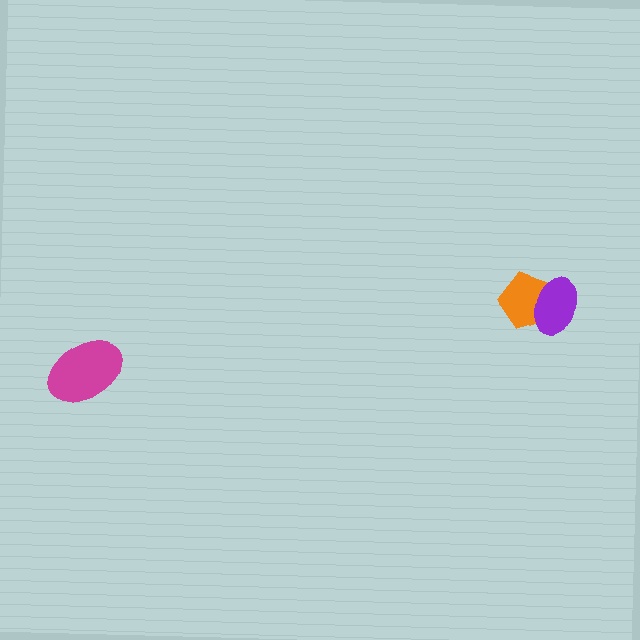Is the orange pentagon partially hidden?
Yes, it is partially covered by another shape.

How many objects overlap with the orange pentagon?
1 object overlaps with the orange pentagon.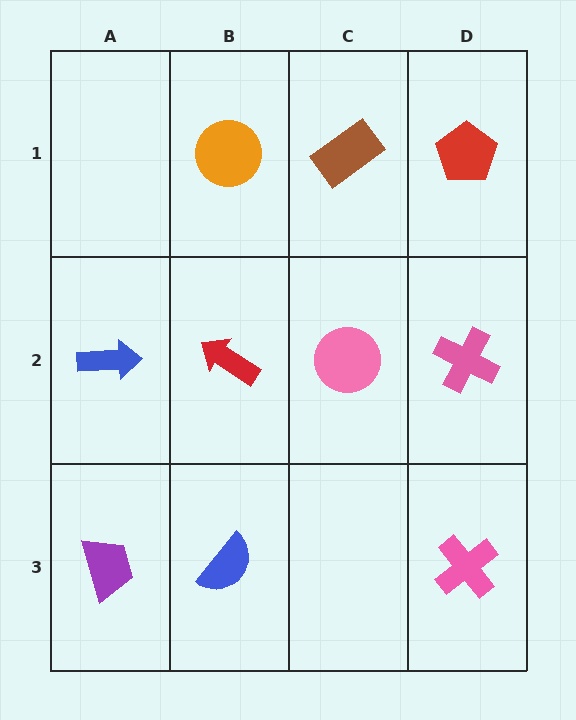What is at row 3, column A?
A purple trapezoid.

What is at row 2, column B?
A red arrow.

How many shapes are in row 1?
3 shapes.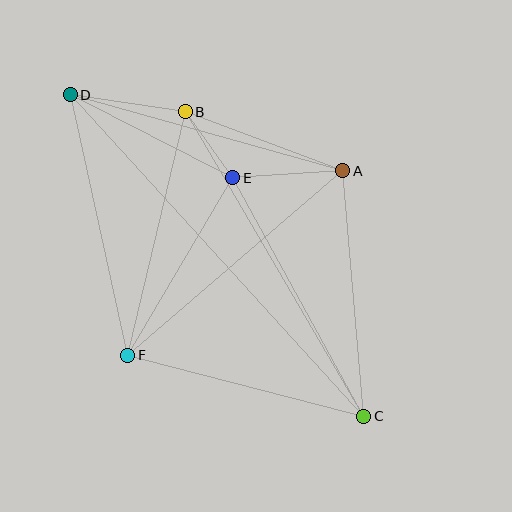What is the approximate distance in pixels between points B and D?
The distance between B and D is approximately 117 pixels.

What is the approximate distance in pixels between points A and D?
The distance between A and D is approximately 283 pixels.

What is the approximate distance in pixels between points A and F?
The distance between A and F is approximately 283 pixels.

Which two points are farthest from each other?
Points C and D are farthest from each other.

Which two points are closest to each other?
Points B and E are closest to each other.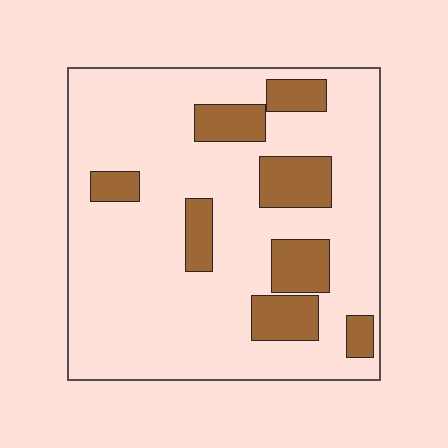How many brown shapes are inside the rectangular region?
8.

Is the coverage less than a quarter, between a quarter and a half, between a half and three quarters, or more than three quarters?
Less than a quarter.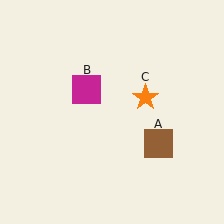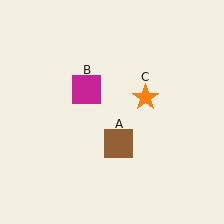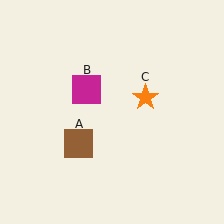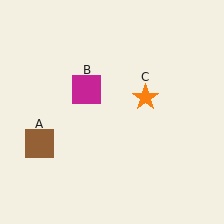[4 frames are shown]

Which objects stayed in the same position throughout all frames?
Magenta square (object B) and orange star (object C) remained stationary.